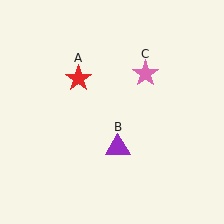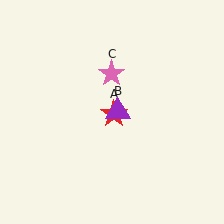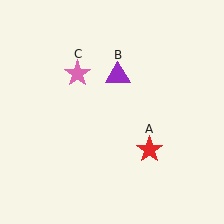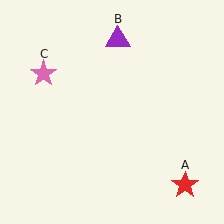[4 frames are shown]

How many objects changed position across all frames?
3 objects changed position: red star (object A), purple triangle (object B), pink star (object C).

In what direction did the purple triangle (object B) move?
The purple triangle (object B) moved up.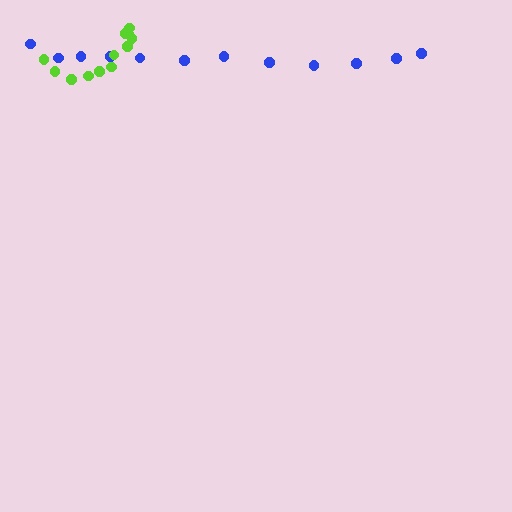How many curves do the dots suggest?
There are 2 distinct paths.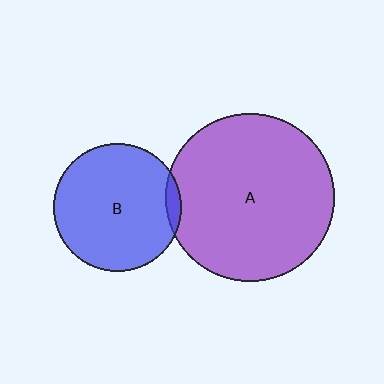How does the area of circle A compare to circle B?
Approximately 1.7 times.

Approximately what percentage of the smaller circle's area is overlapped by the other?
Approximately 5%.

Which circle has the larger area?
Circle A (purple).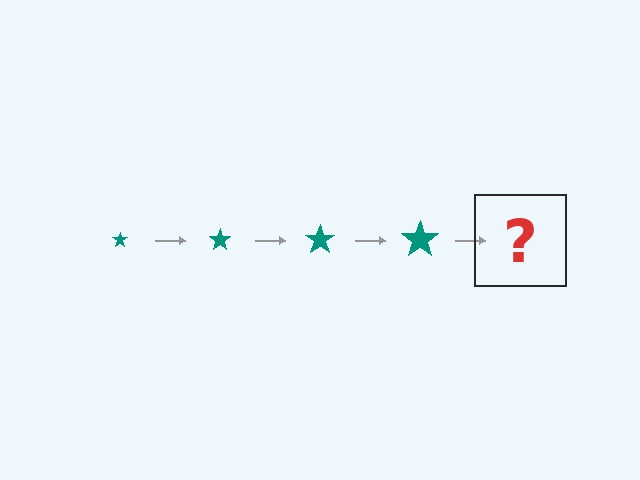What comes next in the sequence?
The next element should be a teal star, larger than the previous one.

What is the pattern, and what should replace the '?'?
The pattern is that the star gets progressively larger each step. The '?' should be a teal star, larger than the previous one.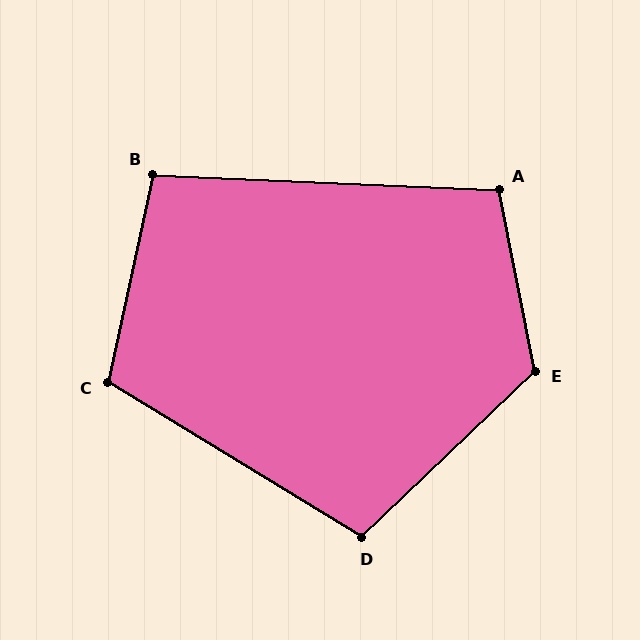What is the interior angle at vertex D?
Approximately 105 degrees (obtuse).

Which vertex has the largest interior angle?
E, at approximately 123 degrees.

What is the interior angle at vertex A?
Approximately 104 degrees (obtuse).